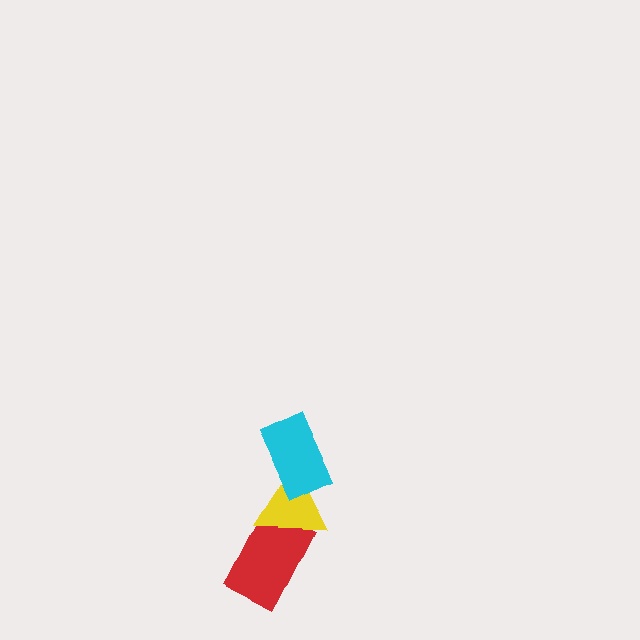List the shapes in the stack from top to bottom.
From top to bottom: the cyan rectangle, the yellow triangle, the red rectangle.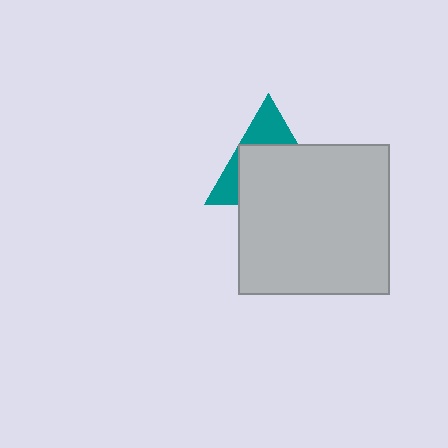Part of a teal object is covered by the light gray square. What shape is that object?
It is a triangle.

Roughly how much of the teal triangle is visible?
A small part of it is visible (roughly 34%).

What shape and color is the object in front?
The object in front is a light gray square.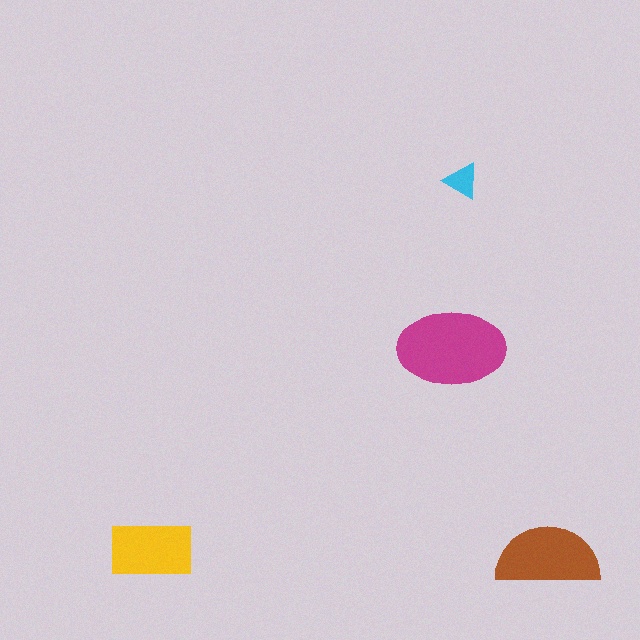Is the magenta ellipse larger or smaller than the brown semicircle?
Larger.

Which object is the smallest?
The cyan triangle.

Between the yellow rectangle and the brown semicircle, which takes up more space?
The brown semicircle.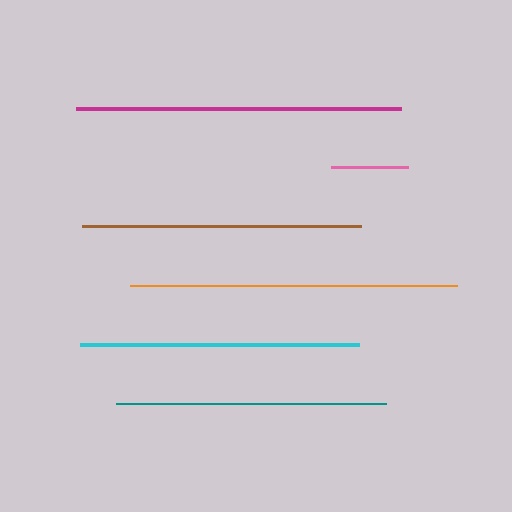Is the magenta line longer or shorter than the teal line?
The magenta line is longer than the teal line.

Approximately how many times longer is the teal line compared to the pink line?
The teal line is approximately 3.5 times the length of the pink line.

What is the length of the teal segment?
The teal segment is approximately 270 pixels long.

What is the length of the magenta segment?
The magenta segment is approximately 325 pixels long.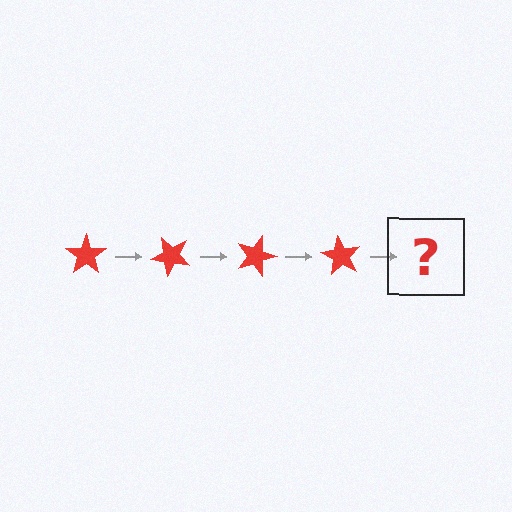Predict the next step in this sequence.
The next step is a red star rotated 180 degrees.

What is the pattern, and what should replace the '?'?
The pattern is that the star rotates 45 degrees each step. The '?' should be a red star rotated 180 degrees.